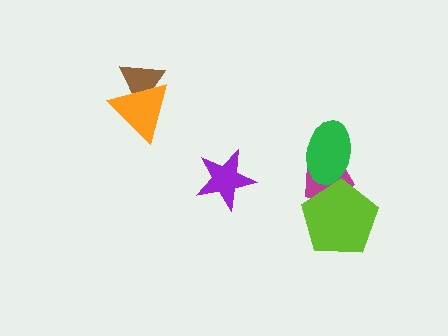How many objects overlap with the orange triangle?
1 object overlaps with the orange triangle.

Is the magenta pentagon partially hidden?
Yes, it is partially covered by another shape.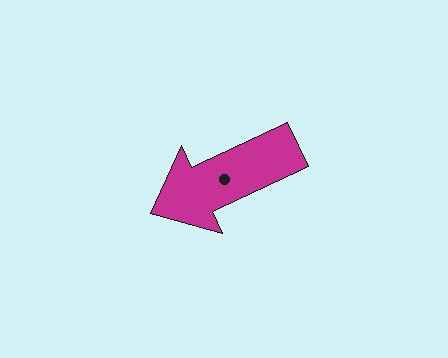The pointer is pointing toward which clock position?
Roughly 8 o'clock.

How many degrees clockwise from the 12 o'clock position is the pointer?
Approximately 245 degrees.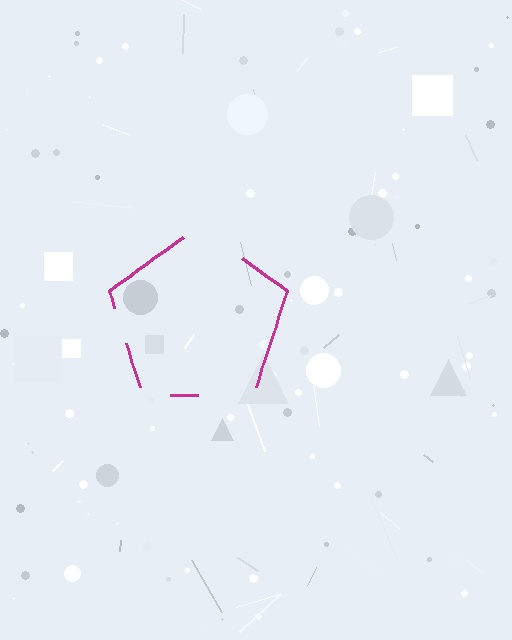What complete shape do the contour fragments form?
The contour fragments form a pentagon.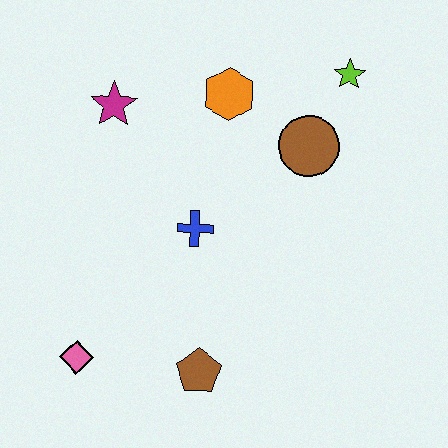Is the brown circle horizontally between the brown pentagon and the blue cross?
No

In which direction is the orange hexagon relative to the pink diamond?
The orange hexagon is above the pink diamond.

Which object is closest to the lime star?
The brown circle is closest to the lime star.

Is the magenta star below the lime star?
Yes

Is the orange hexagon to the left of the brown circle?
Yes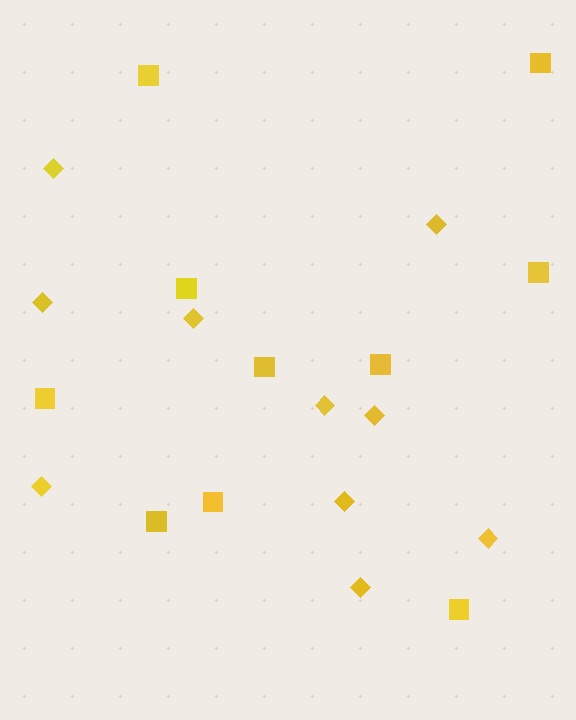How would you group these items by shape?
There are 2 groups: one group of squares (10) and one group of diamonds (10).